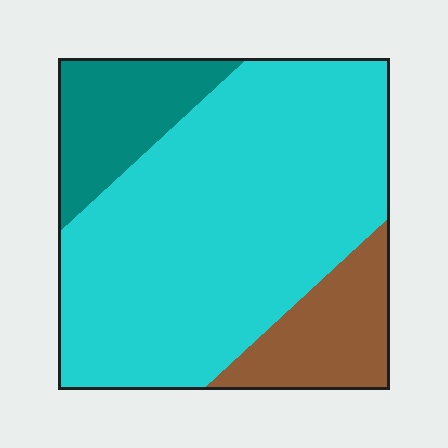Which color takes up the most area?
Cyan, at roughly 70%.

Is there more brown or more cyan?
Cyan.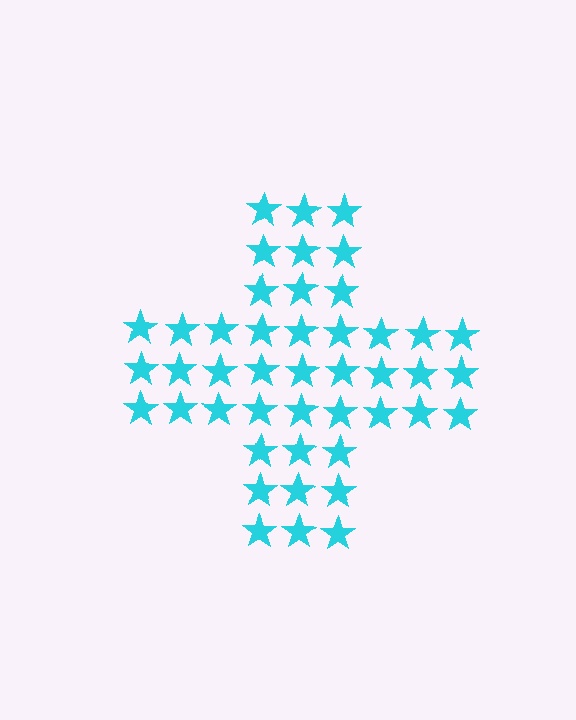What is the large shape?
The large shape is a cross.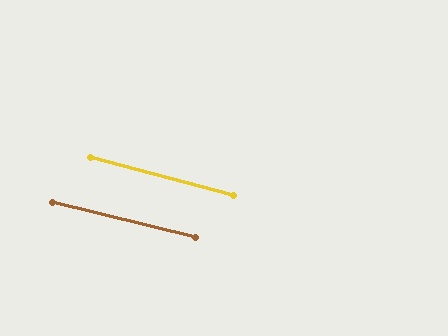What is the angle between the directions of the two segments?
Approximately 1 degree.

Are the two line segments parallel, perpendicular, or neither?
Parallel — their directions differ by only 1.4°.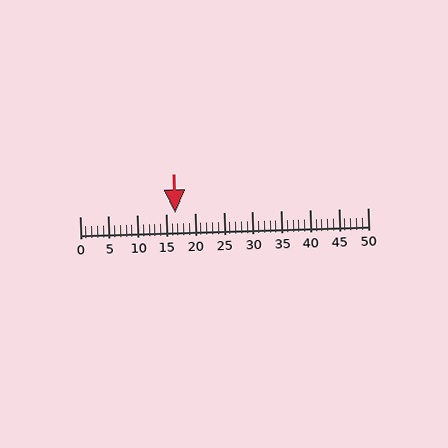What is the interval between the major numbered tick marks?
The major tick marks are spaced 5 units apart.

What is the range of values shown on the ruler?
The ruler shows values from 0 to 50.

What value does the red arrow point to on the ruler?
The red arrow points to approximately 17.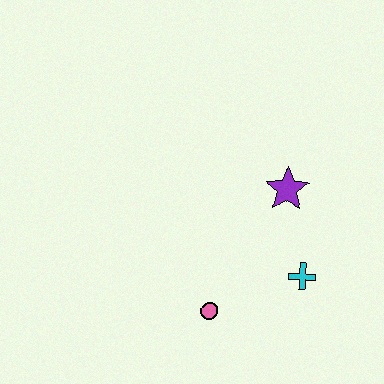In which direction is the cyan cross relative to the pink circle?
The cyan cross is to the right of the pink circle.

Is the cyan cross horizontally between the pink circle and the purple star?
No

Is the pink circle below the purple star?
Yes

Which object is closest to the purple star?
The cyan cross is closest to the purple star.